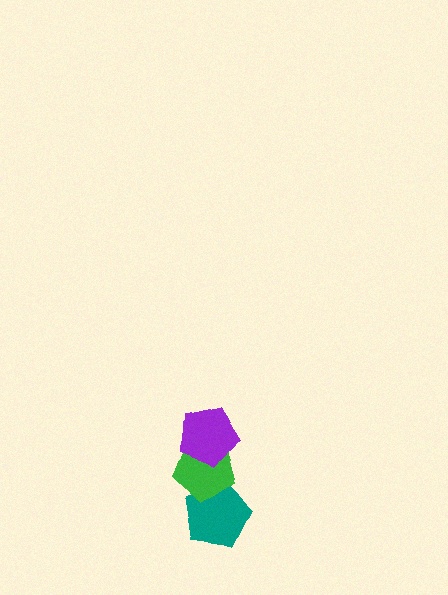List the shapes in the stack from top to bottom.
From top to bottom: the purple pentagon, the green pentagon, the teal pentagon.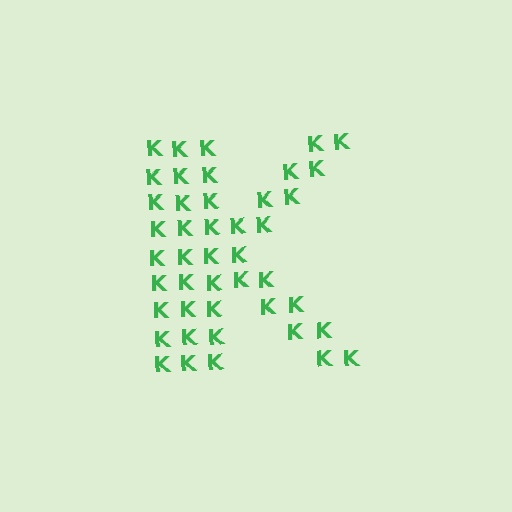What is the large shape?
The large shape is the letter K.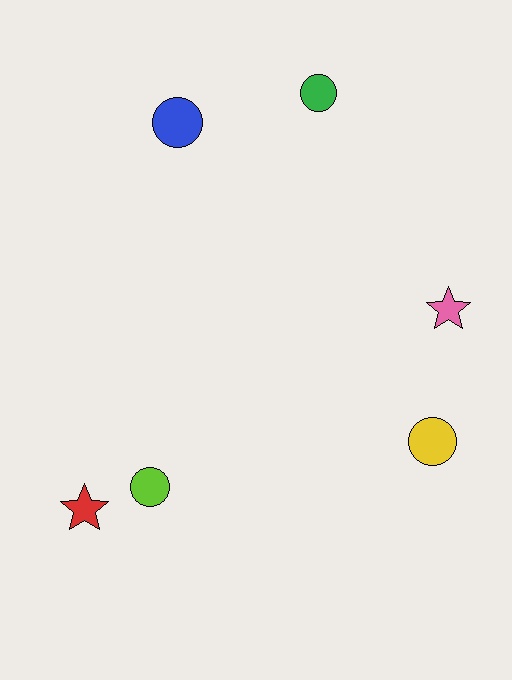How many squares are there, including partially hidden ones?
There are no squares.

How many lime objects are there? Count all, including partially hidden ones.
There is 1 lime object.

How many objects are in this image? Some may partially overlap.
There are 6 objects.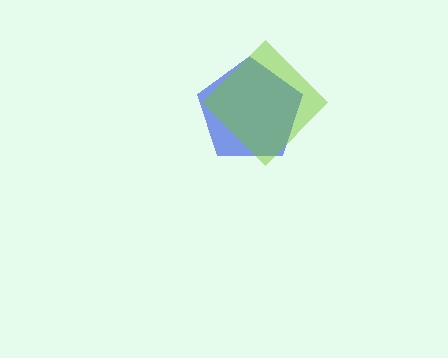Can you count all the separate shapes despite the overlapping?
Yes, there are 2 separate shapes.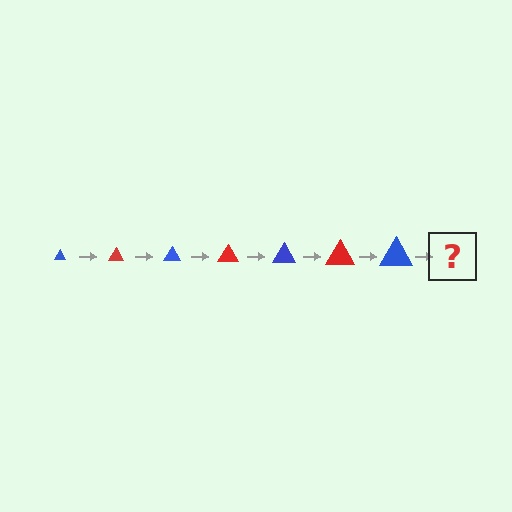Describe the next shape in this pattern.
It should be a red triangle, larger than the previous one.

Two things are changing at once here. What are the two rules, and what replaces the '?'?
The two rules are that the triangle grows larger each step and the color cycles through blue and red. The '?' should be a red triangle, larger than the previous one.